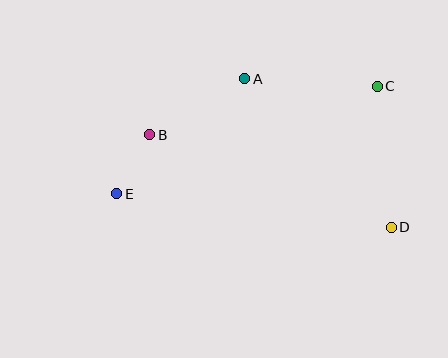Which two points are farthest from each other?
Points C and E are farthest from each other.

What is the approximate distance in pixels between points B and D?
The distance between B and D is approximately 258 pixels.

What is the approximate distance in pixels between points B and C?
The distance between B and C is approximately 233 pixels.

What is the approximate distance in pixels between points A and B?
The distance between A and B is approximately 110 pixels.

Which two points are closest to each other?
Points B and E are closest to each other.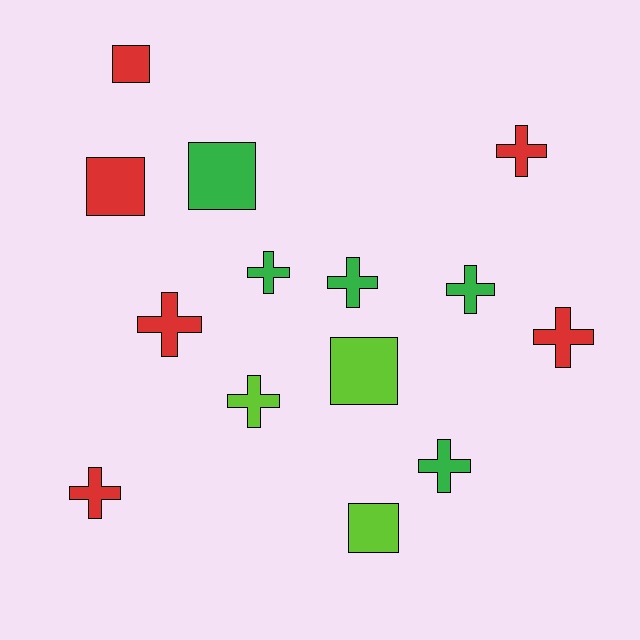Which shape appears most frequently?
Cross, with 9 objects.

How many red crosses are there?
There are 4 red crosses.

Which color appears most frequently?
Red, with 6 objects.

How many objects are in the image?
There are 14 objects.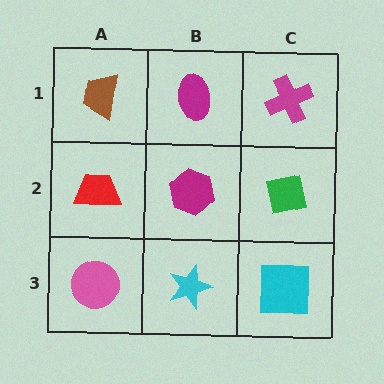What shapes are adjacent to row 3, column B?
A magenta hexagon (row 2, column B), a pink circle (row 3, column A), a cyan square (row 3, column C).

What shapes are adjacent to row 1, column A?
A red trapezoid (row 2, column A), a magenta ellipse (row 1, column B).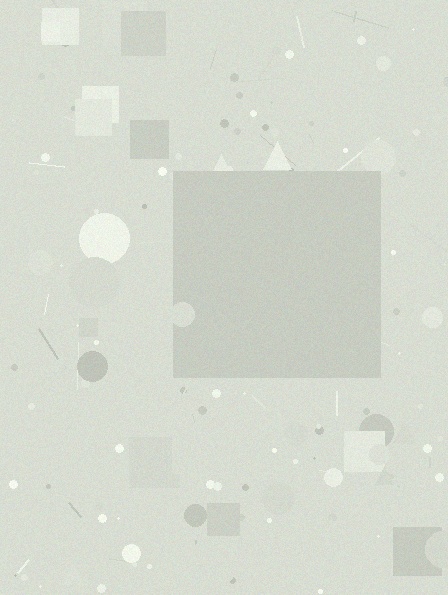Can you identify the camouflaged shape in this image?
The camouflaged shape is a square.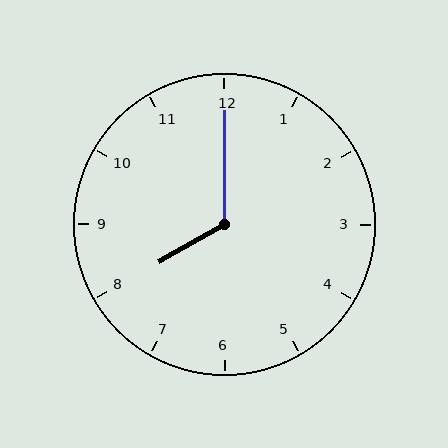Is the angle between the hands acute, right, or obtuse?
It is obtuse.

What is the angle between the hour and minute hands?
Approximately 120 degrees.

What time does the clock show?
8:00.